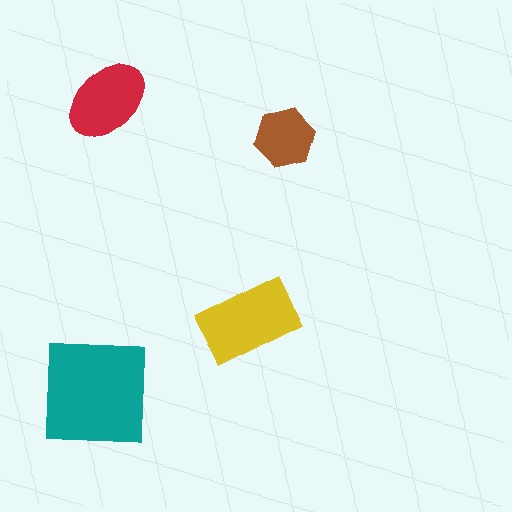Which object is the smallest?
The brown hexagon.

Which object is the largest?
The teal square.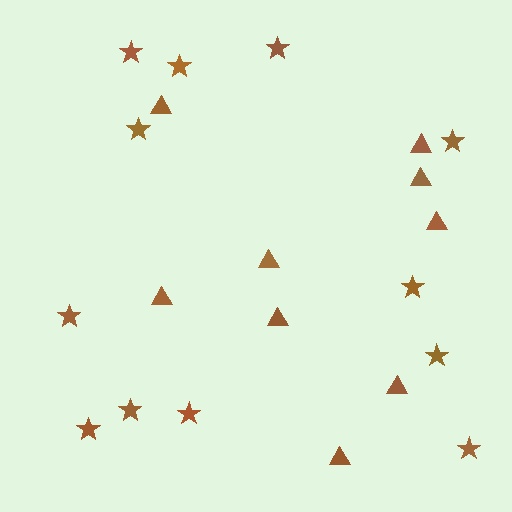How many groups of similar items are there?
There are 2 groups: one group of stars (12) and one group of triangles (9).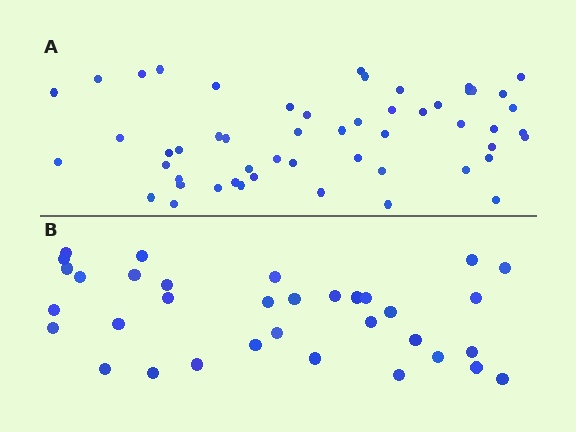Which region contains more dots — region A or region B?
Region A (the top region) has more dots.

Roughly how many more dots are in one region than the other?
Region A has approximately 20 more dots than region B.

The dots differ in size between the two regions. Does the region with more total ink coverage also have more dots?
No. Region B has more total ink coverage because its dots are larger, but region A actually contains more individual dots. Total area can be misleading — the number of items is what matters here.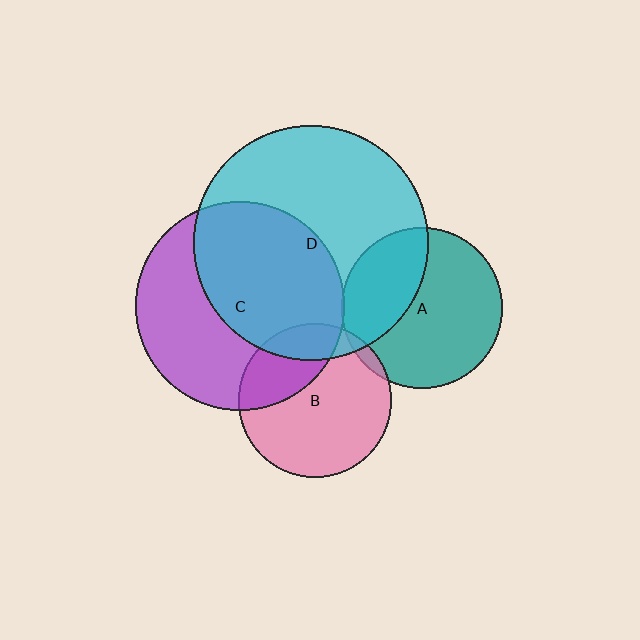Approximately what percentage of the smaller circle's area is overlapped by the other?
Approximately 55%.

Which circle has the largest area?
Circle D (cyan).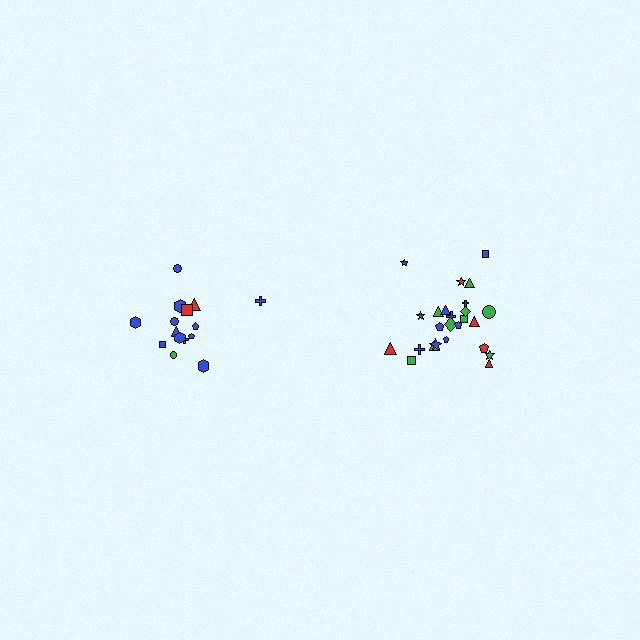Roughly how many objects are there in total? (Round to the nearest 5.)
Roughly 40 objects in total.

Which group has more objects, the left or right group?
The right group.